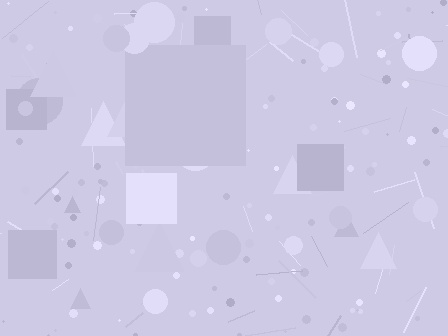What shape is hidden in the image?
A square is hidden in the image.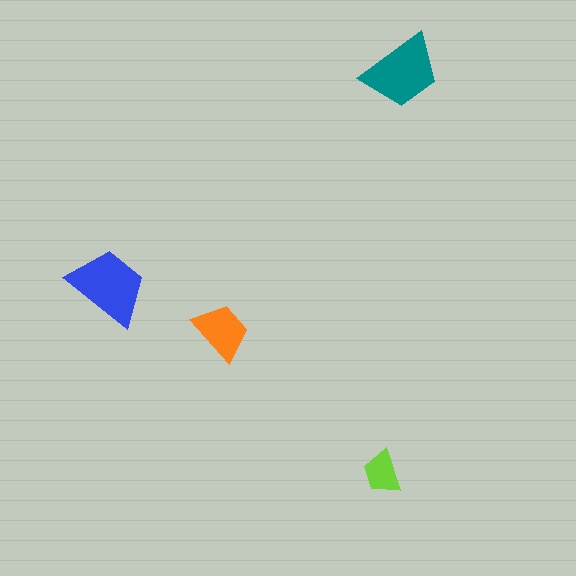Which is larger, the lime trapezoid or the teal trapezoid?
The teal one.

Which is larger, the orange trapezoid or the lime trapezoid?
The orange one.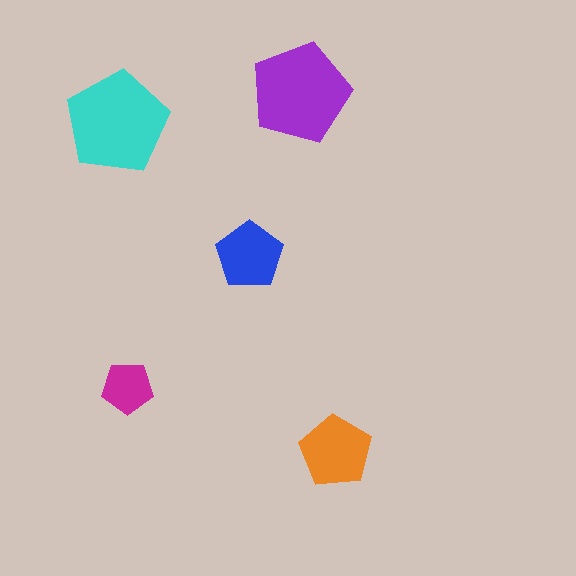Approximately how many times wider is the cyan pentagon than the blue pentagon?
About 1.5 times wider.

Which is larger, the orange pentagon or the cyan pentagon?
The cyan one.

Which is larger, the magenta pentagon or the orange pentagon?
The orange one.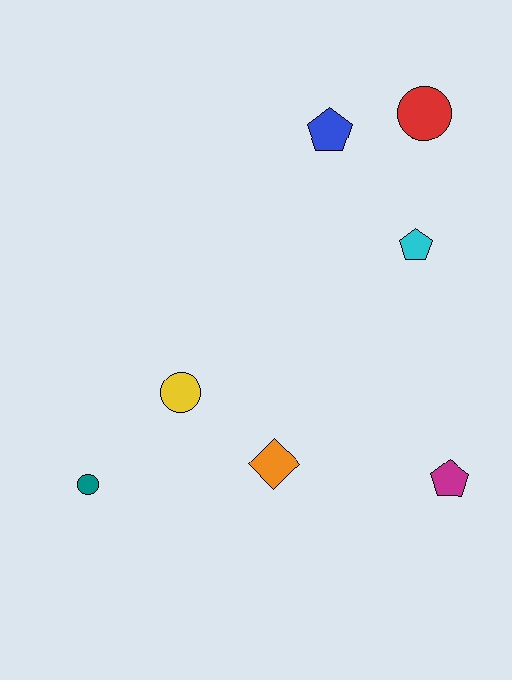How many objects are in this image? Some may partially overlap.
There are 7 objects.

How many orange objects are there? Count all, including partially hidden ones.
There is 1 orange object.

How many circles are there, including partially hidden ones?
There are 3 circles.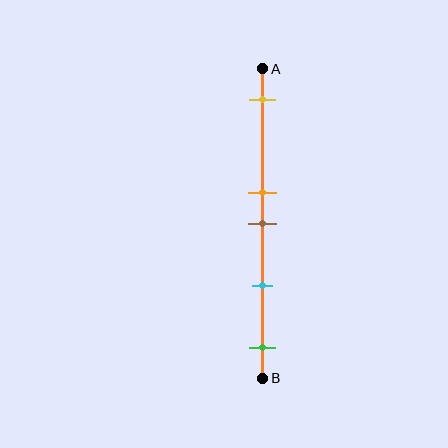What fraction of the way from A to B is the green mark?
The green mark is approximately 90% (0.9) of the way from A to B.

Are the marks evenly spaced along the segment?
No, the marks are not evenly spaced.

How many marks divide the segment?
There are 5 marks dividing the segment.